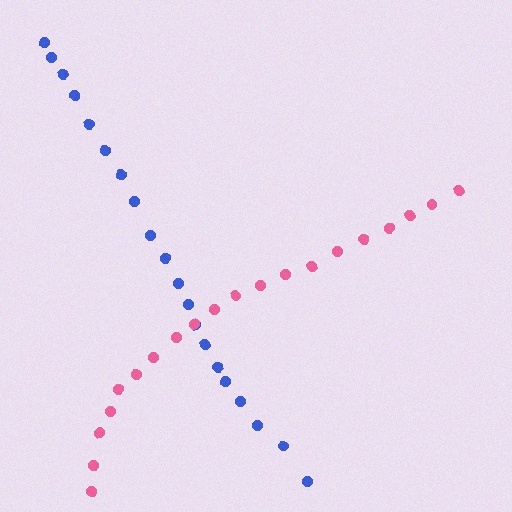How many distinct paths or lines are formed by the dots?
There are 2 distinct paths.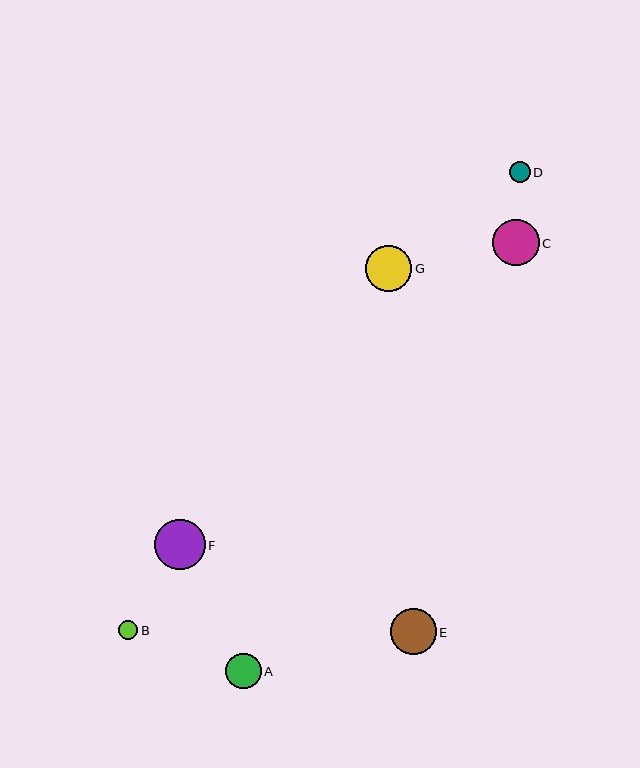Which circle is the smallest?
Circle B is the smallest with a size of approximately 19 pixels.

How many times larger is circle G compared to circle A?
Circle G is approximately 1.3 times the size of circle A.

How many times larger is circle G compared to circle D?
Circle G is approximately 2.2 times the size of circle D.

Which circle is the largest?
Circle F is the largest with a size of approximately 50 pixels.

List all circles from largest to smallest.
From largest to smallest: F, C, G, E, A, D, B.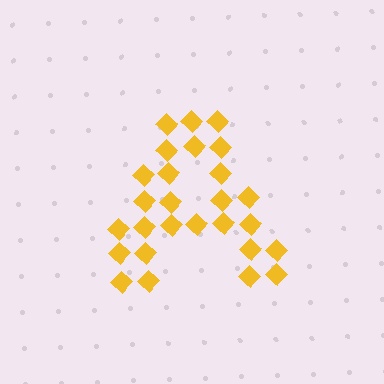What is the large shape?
The large shape is the letter A.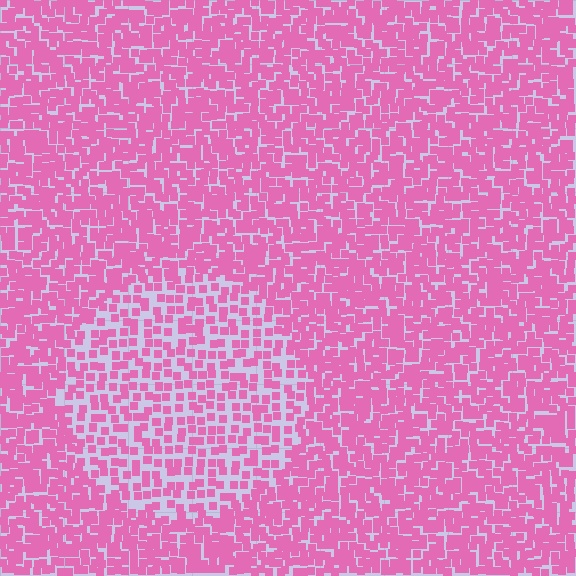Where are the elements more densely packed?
The elements are more densely packed outside the circle boundary.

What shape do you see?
I see a circle.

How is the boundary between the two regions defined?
The boundary is defined by a change in element density (approximately 1.8x ratio). All elements are the same color, size, and shape.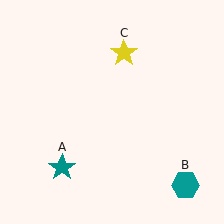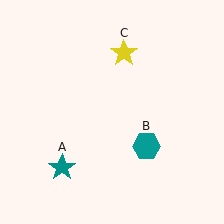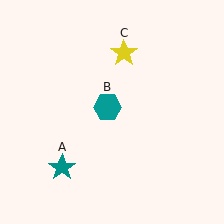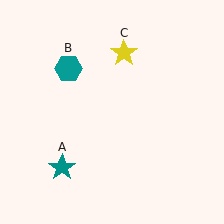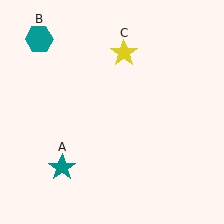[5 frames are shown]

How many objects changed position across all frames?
1 object changed position: teal hexagon (object B).